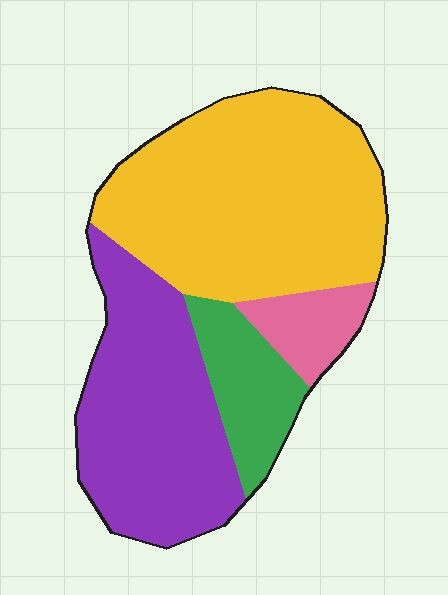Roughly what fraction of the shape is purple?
Purple covers roughly 35% of the shape.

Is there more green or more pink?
Green.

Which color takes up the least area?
Pink, at roughly 10%.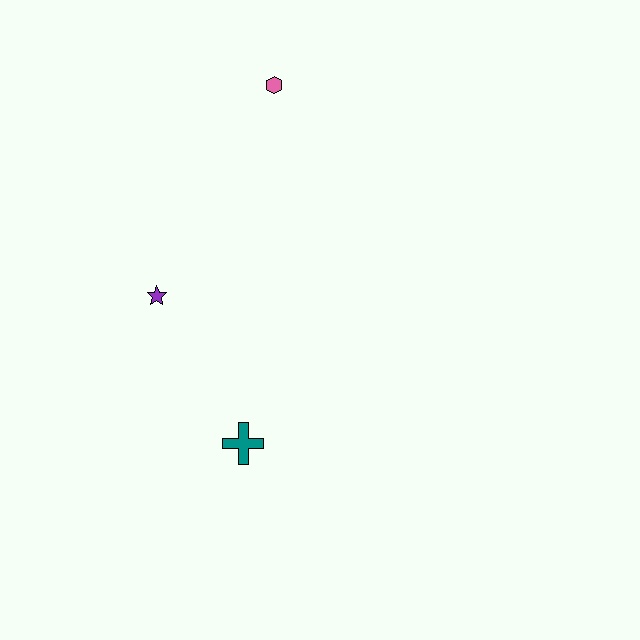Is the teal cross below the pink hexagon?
Yes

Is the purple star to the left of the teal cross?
Yes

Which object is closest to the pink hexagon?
The purple star is closest to the pink hexagon.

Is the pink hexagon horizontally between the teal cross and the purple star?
No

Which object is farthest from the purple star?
The pink hexagon is farthest from the purple star.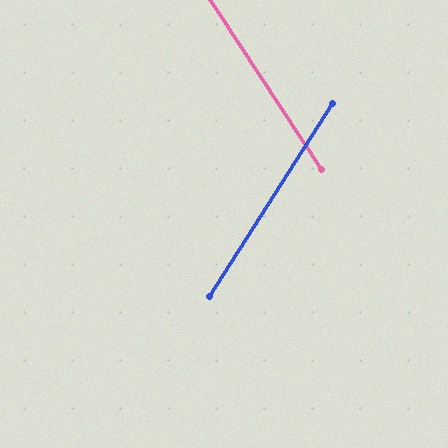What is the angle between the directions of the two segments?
Approximately 66 degrees.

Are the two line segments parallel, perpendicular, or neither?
Neither parallel nor perpendicular — they differ by about 66°.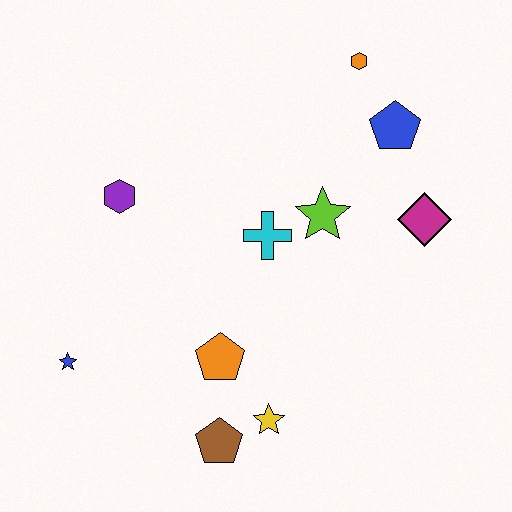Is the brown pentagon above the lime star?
No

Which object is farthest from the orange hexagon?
The blue star is farthest from the orange hexagon.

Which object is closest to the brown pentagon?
The yellow star is closest to the brown pentagon.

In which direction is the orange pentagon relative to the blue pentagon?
The orange pentagon is below the blue pentagon.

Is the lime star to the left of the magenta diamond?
Yes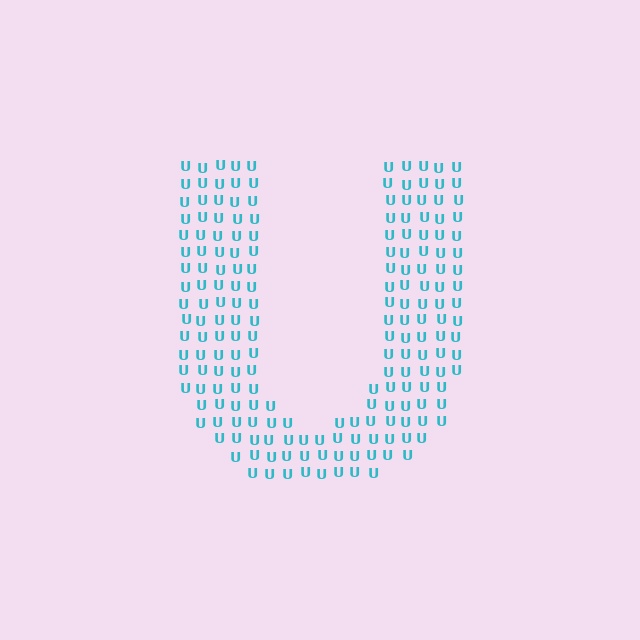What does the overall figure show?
The overall figure shows the letter U.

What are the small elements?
The small elements are letter U's.